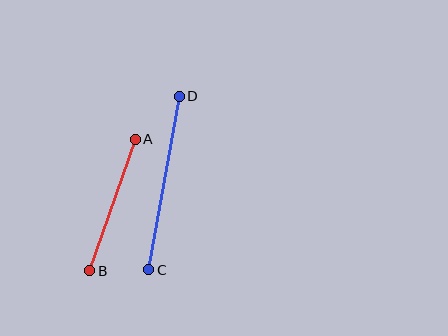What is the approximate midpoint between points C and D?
The midpoint is at approximately (164, 183) pixels.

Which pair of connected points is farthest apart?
Points C and D are farthest apart.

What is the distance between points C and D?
The distance is approximately 176 pixels.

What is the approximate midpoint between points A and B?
The midpoint is at approximately (112, 205) pixels.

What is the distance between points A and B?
The distance is approximately 139 pixels.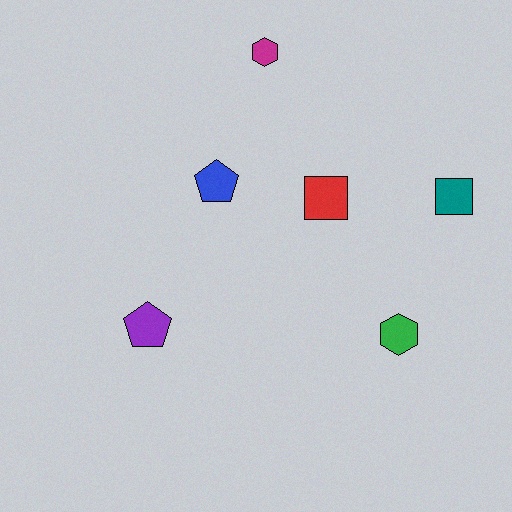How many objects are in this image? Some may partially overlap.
There are 6 objects.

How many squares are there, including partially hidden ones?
There are 2 squares.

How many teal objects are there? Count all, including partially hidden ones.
There is 1 teal object.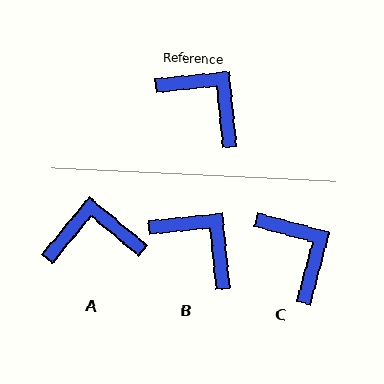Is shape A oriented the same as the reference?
No, it is off by about 44 degrees.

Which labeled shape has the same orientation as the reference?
B.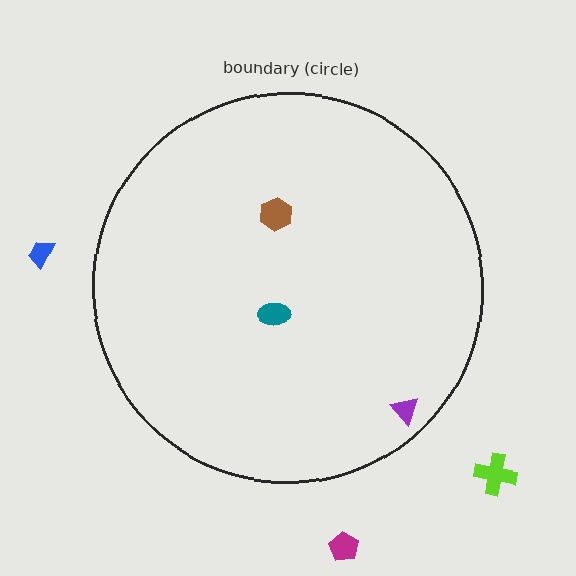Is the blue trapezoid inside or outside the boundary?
Outside.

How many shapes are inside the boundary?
3 inside, 3 outside.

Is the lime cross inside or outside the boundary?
Outside.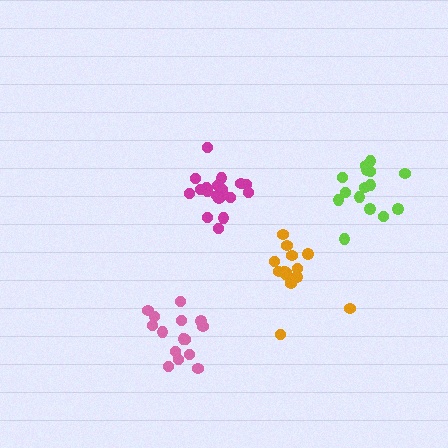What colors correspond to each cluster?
The clusters are colored: pink, orange, magenta, lime.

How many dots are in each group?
Group 1: 15 dots, Group 2: 15 dots, Group 3: 20 dots, Group 4: 15 dots (65 total).